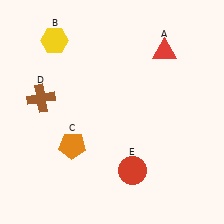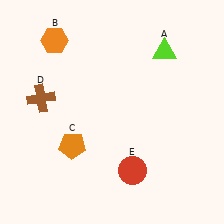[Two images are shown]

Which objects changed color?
A changed from red to lime. B changed from yellow to orange.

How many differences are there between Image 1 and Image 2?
There are 2 differences between the two images.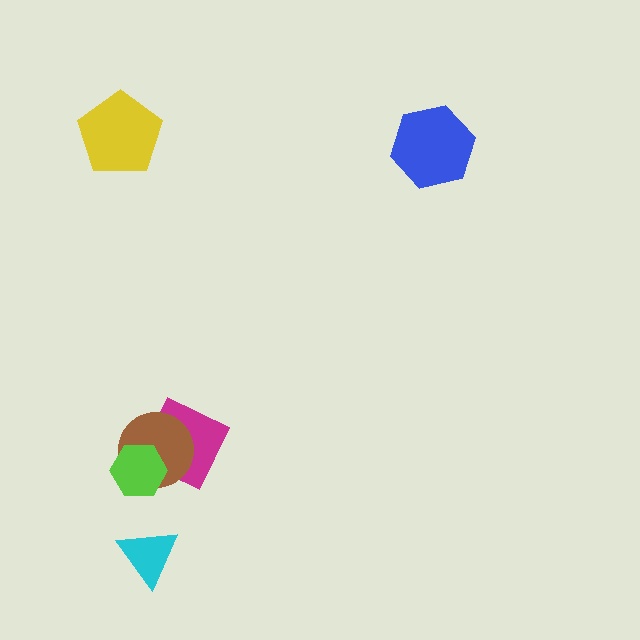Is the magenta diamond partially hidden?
Yes, it is partially covered by another shape.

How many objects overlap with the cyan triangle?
0 objects overlap with the cyan triangle.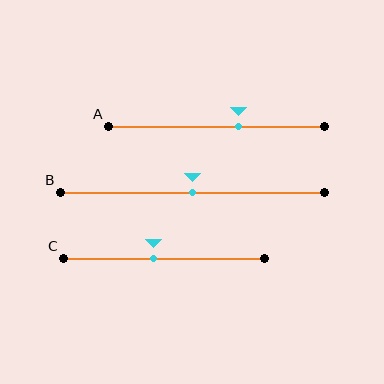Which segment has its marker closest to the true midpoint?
Segment B has its marker closest to the true midpoint.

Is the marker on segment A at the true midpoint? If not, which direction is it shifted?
No, the marker on segment A is shifted to the right by about 10% of the segment length.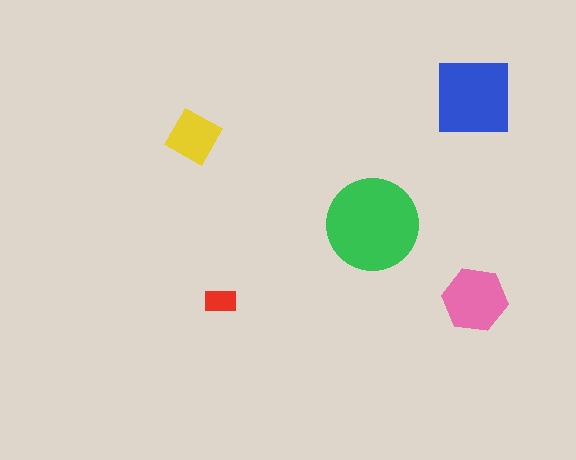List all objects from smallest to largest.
The red rectangle, the yellow diamond, the pink hexagon, the blue square, the green circle.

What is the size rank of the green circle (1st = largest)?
1st.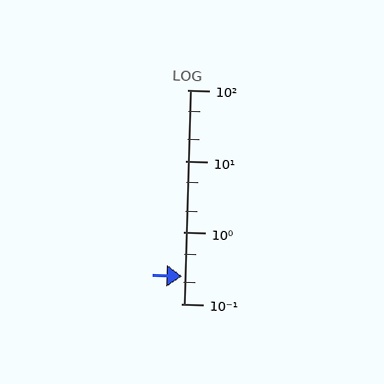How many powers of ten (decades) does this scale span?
The scale spans 3 decades, from 0.1 to 100.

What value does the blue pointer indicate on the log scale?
The pointer indicates approximately 0.24.